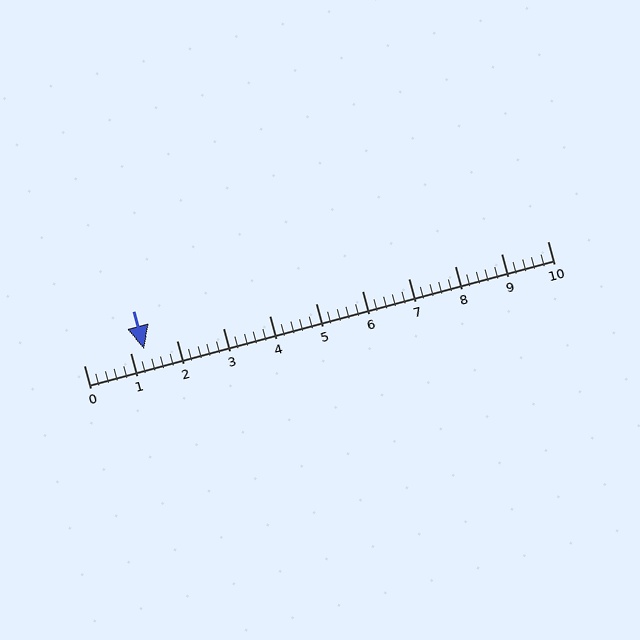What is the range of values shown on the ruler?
The ruler shows values from 0 to 10.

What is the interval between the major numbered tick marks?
The major tick marks are spaced 1 units apart.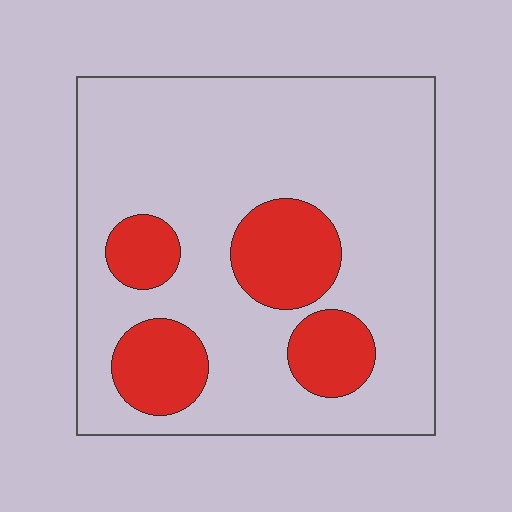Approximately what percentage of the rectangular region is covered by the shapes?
Approximately 20%.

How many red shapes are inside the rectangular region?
4.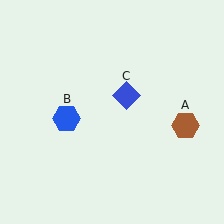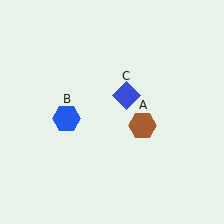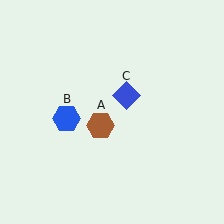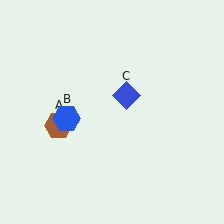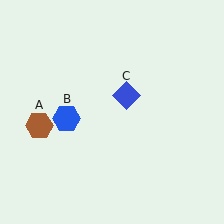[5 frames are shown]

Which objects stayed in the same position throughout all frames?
Blue hexagon (object B) and blue diamond (object C) remained stationary.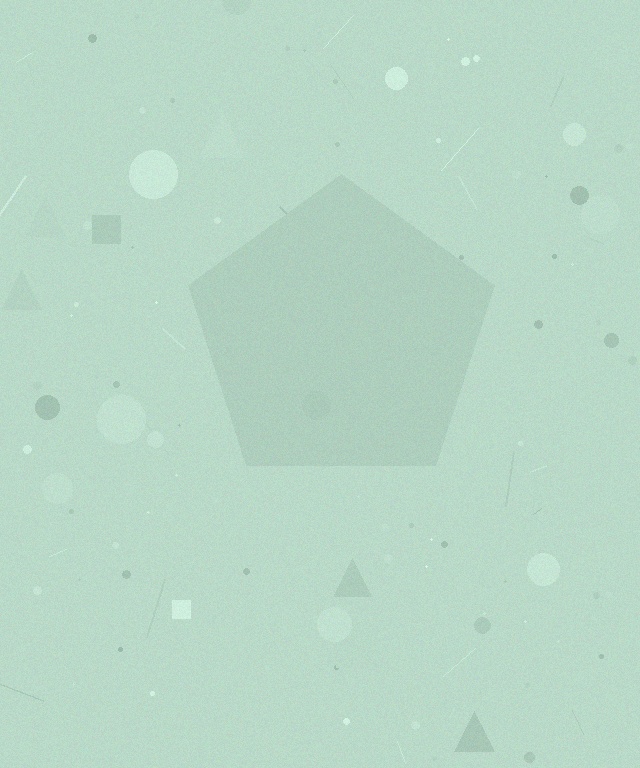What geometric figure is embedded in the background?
A pentagon is embedded in the background.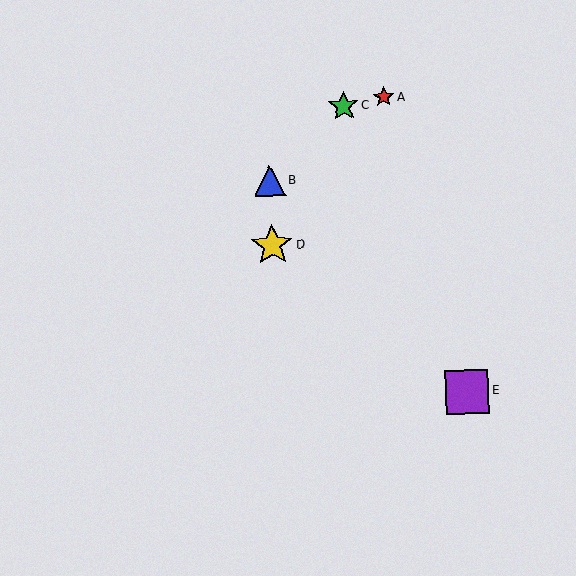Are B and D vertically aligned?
Yes, both are at x≈270.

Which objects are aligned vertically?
Objects B, D are aligned vertically.